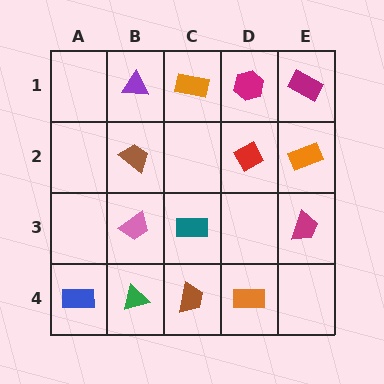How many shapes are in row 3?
3 shapes.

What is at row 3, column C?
A teal rectangle.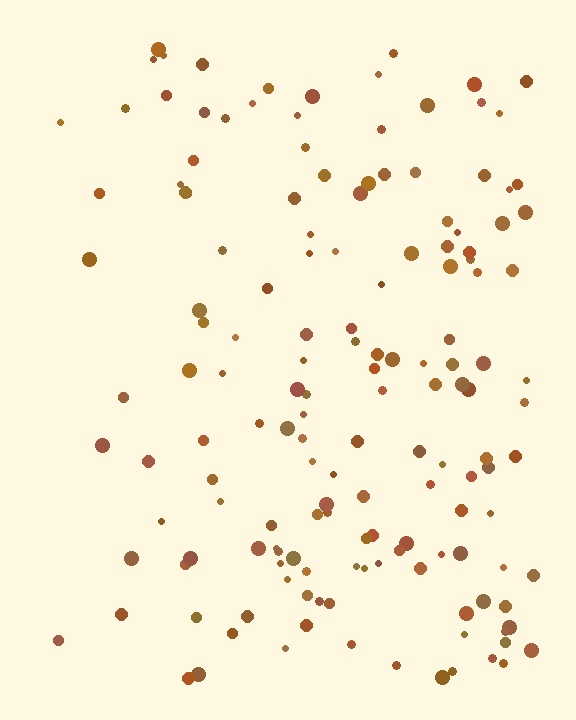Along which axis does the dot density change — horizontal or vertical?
Horizontal.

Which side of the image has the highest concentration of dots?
The right.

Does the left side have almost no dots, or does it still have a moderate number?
Still a moderate number, just noticeably fewer than the right.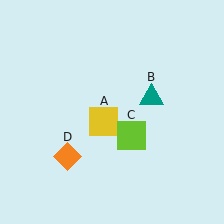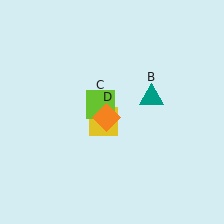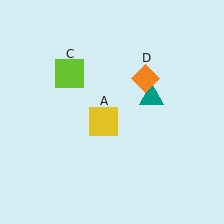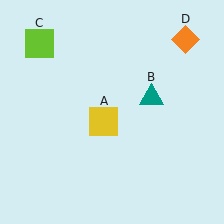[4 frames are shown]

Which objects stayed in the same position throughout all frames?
Yellow square (object A) and teal triangle (object B) remained stationary.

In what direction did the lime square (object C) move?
The lime square (object C) moved up and to the left.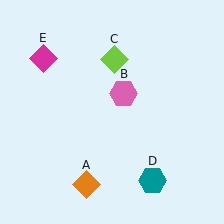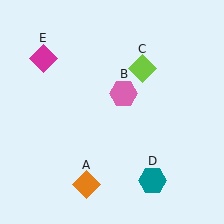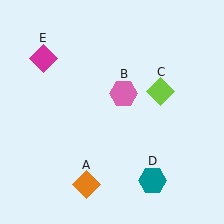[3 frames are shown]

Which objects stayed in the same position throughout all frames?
Orange diamond (object A) and pink hexagon (object B) and teal hexagon (object D) and magenta diamond (object E) remained stationary.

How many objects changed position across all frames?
1 object changed position: lime diamond (object C).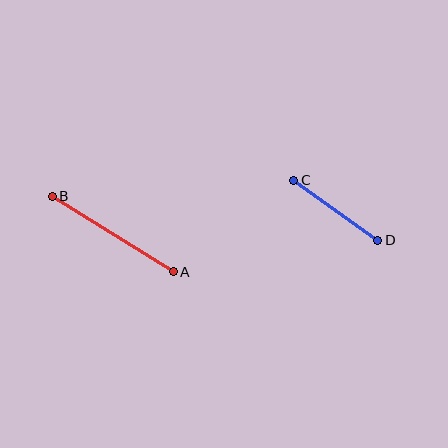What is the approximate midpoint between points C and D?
The midpoint is at approximately (336, 210) pixels.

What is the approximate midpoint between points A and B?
The midpoint is at approximately (113, 234) pixels.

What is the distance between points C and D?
The distance is approximately 103 pixels.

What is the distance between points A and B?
The distance is approximately 143 pixels.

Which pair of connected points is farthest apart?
Points A and B are farthest apart.